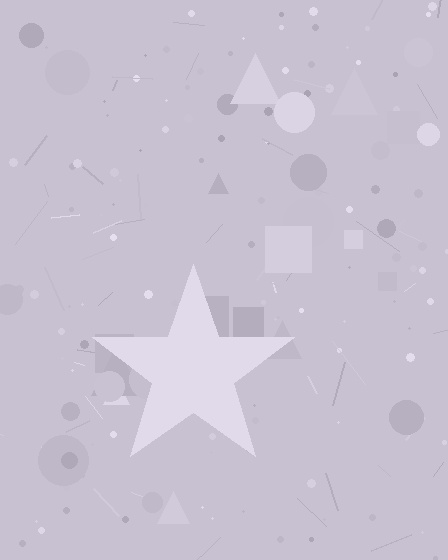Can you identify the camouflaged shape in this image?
The camouflaged shape is a star.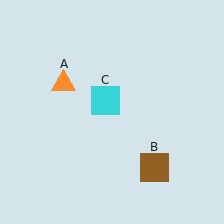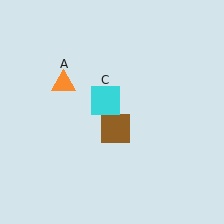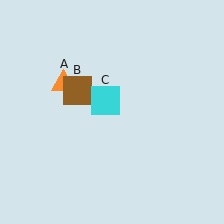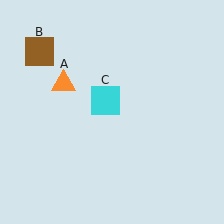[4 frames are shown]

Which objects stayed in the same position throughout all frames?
Orange triangle (object A) and cyan square (object C) remained stationary.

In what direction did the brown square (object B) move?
The brown square (object B) moved up and to the left.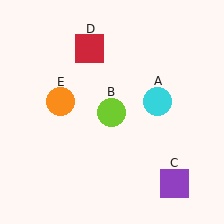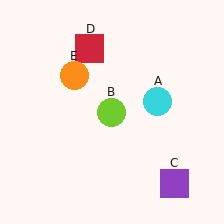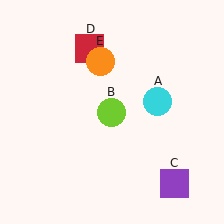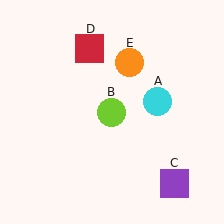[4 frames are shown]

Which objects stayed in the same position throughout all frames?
Cyan circle (object A) and lime circle (object B) and purple square (object C) and red square (object D) remained stationary.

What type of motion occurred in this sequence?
The orange circle (object E) rotated clockwise around the center of the scene.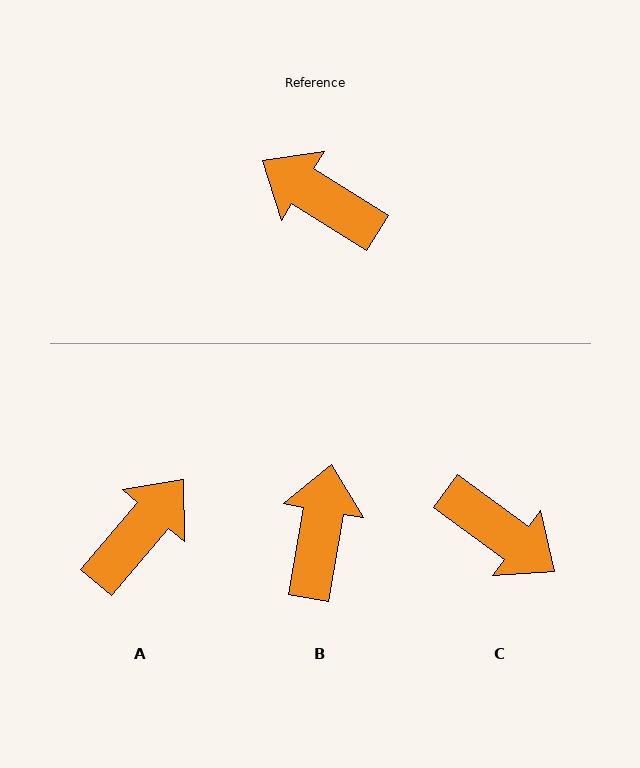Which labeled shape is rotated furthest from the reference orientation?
C, about 176 degrees away.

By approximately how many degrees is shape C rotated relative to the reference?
Approximately 176 degrees counter-clockwise.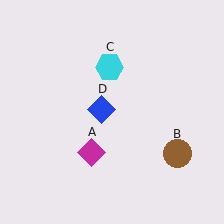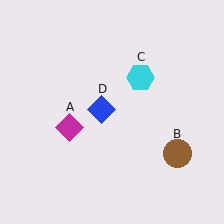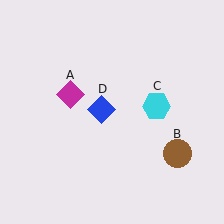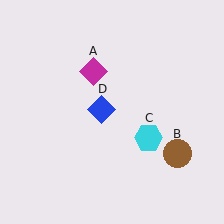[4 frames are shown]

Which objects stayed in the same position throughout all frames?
Brown circle (object B) and blue diamond (object D) remained stationary.